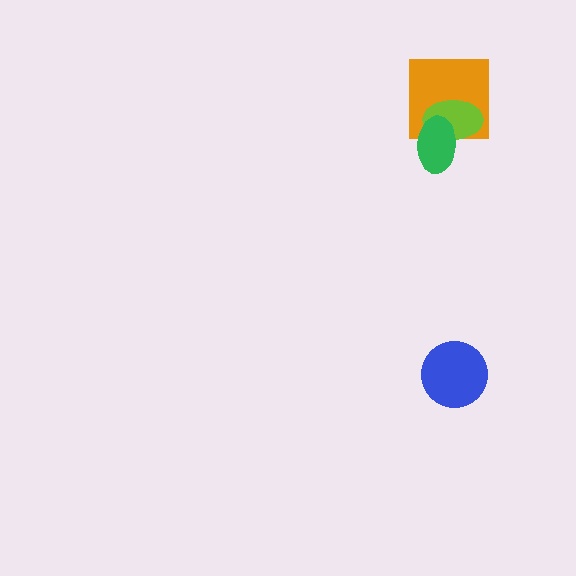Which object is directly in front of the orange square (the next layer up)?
The lime ellipse is directly in front of the orange square.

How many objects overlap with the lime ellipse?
2 objects overlap with the lime ellipse.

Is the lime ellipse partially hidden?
Yes, it is partially covered by another shape.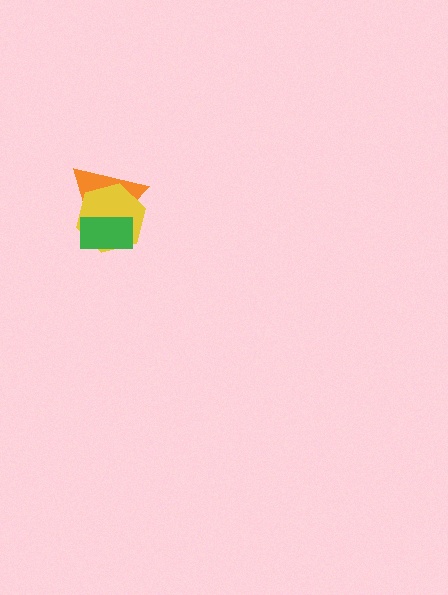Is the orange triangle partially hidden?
Yes, it is partially covered by another shape.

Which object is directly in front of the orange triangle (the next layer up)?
The yellow hexagon is directly in front of the orange triangle.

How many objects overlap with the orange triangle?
2 objects overlap with the orange triangle.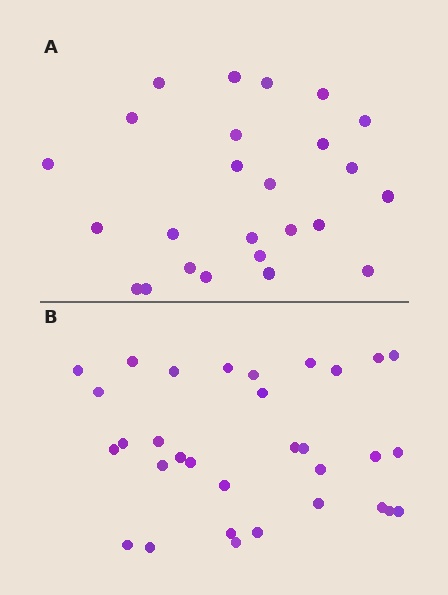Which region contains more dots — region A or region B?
Region B (the bottom region) has more dots.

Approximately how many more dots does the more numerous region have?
Region B has roughly 8 or so more dots than region A.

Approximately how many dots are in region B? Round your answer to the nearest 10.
About 30 dots. (The exact count is 32, which rounds to 30.)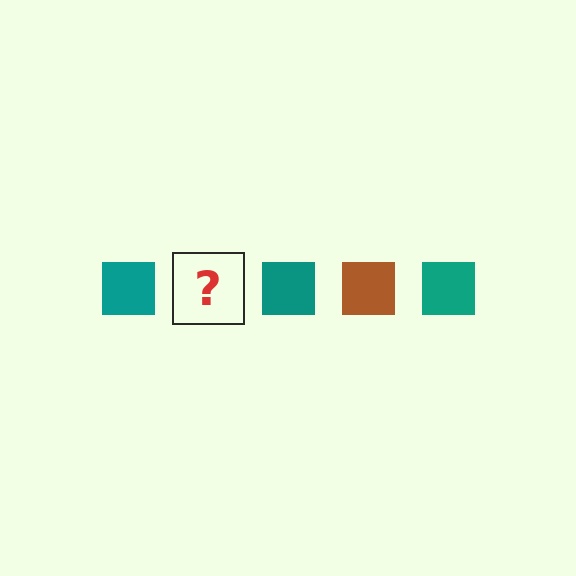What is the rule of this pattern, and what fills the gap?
The rule is that the pattern cycles through teal, brown squares. The gap should be filled with a brown square.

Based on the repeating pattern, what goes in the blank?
The blank should be a brown square.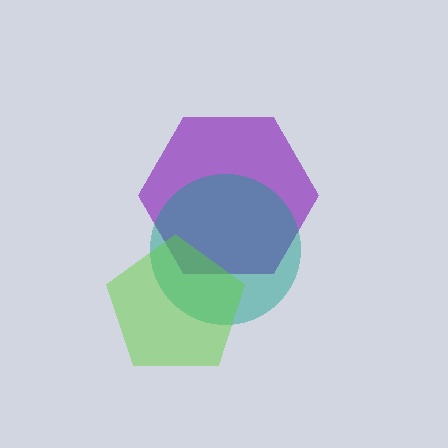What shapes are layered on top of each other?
The layered shapes are: a purple hexagon, a teal circle, a lime pentagon.